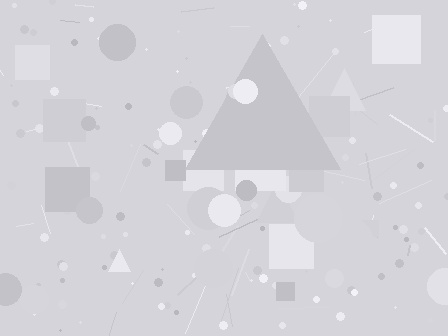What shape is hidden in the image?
A triangle is hidden in the image.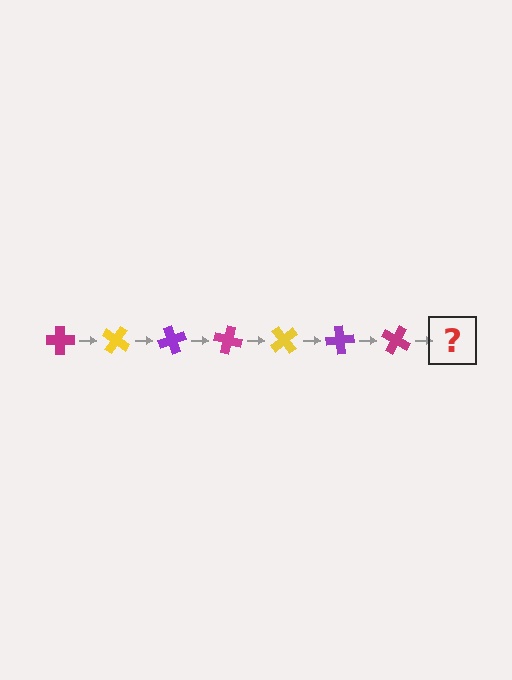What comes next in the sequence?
The next element should be a yellow cross, rotated 245 degrees from the start.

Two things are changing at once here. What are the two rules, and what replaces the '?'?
The two rules are that it rotates 35 degrees each step and the color cycles through magenta, yellow, and purple. The '?' should be a yellow cross, rotated 245 degrees from the start.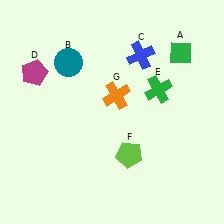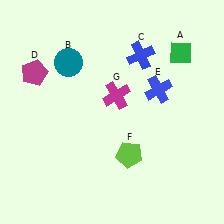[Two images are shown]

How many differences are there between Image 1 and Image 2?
There are 2 differences between the two images.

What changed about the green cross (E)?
In Image 1, E is green. In Image 2, it changed to blue.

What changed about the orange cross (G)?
In Image 1, G is orange. In Image 2, it changed to magenta.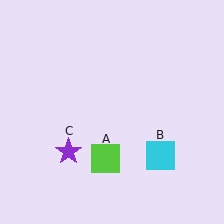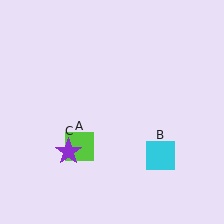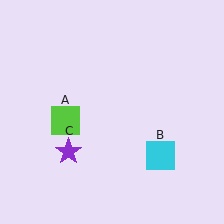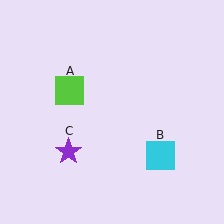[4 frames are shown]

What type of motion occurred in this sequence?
The lime square (object A) rotated clockwise around the center of the scene.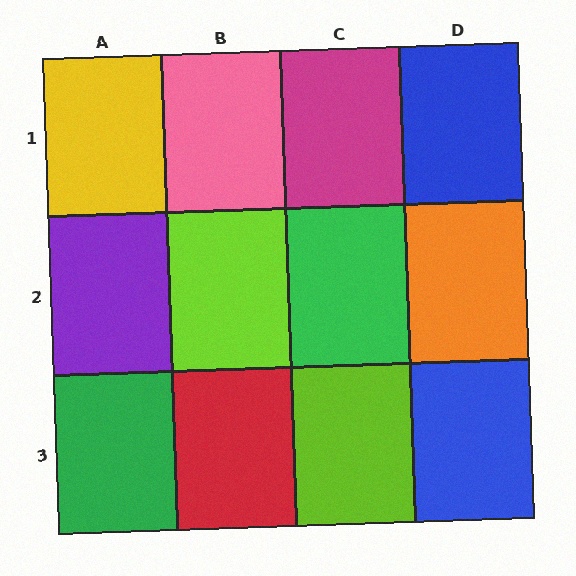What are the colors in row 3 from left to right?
Green, red, lime, blue.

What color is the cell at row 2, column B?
Lime.